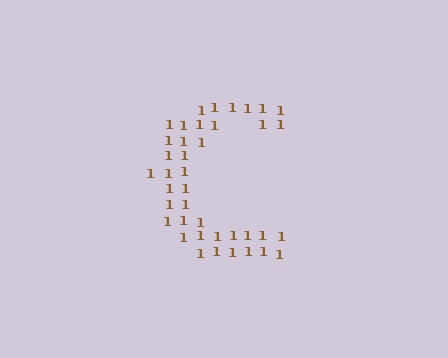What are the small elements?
The small elements are digit 1's.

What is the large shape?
The large shape is the letter C.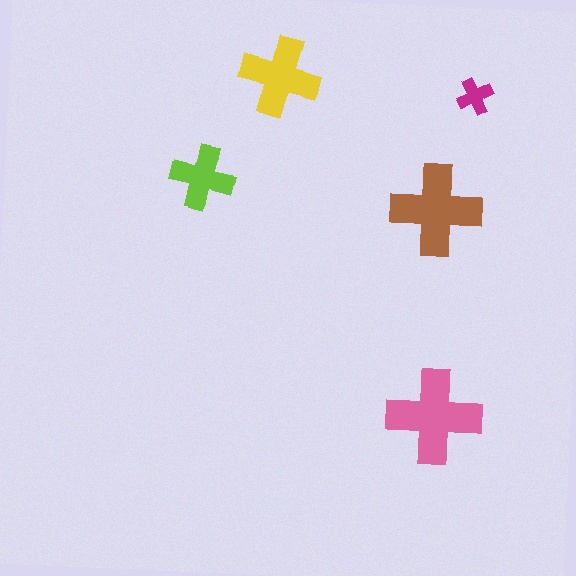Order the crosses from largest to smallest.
the pink one, the brown one, the yellow one, the lime one, the magenta one.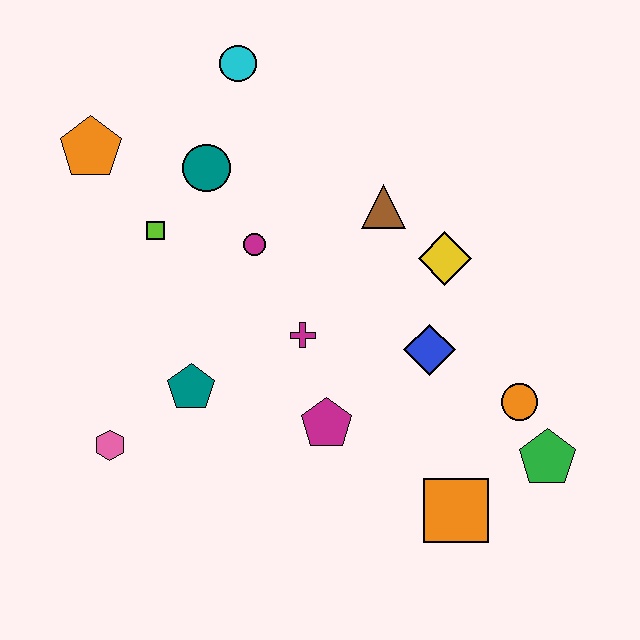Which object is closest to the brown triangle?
The yellow diamond is closest to the brown triangle.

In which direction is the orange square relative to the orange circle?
The orange square is below the orange circle.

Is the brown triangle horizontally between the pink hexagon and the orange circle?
Yes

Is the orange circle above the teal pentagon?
No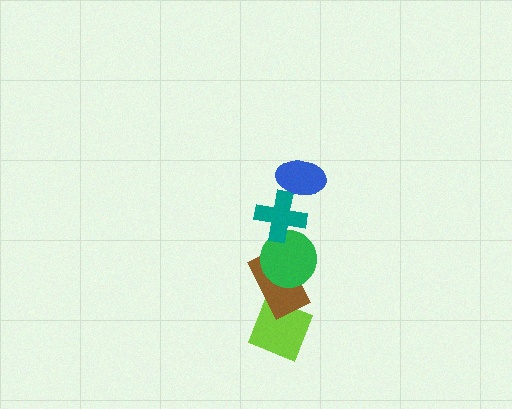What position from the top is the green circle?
The green circle is 3rd from the top.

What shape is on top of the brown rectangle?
The green circle is on top of the brown rectangle.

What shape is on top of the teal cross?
The blue ellipse is on top of the teal cross.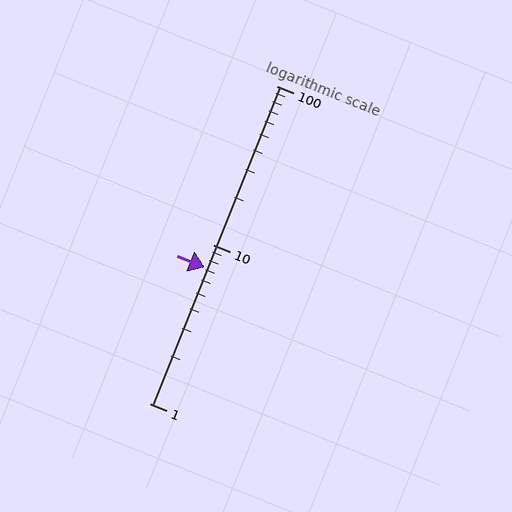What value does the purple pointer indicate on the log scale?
The pointer indicates approximately 7.2.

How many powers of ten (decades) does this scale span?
The scale spans 2 decades, from 1 to 100.